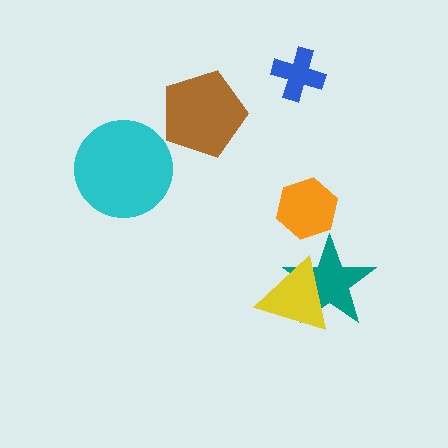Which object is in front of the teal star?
The yellow triangle is in front of the teal star.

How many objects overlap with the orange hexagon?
0 objects overlap with the orange hexagon.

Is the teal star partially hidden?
Yes, it is partially covered by another shape.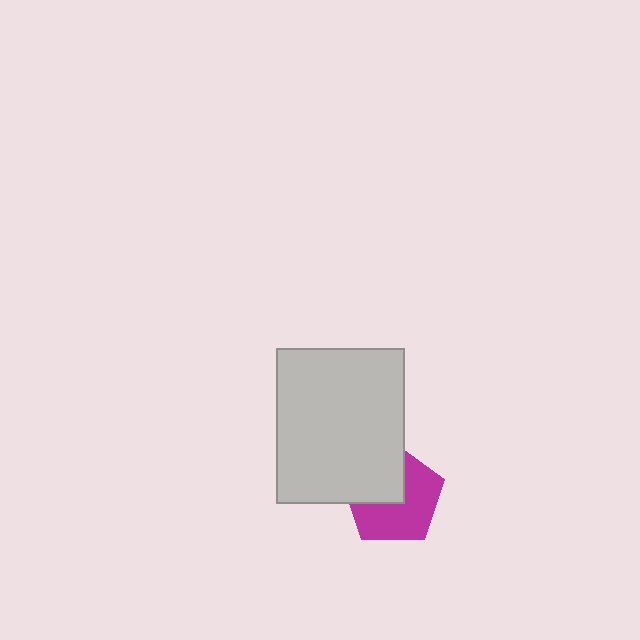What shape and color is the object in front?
The object in front is a light gray rectangle.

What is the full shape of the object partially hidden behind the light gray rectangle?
The partially hidden object is a magenta pentagon.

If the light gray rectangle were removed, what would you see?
You would see the complete magenta pentagon.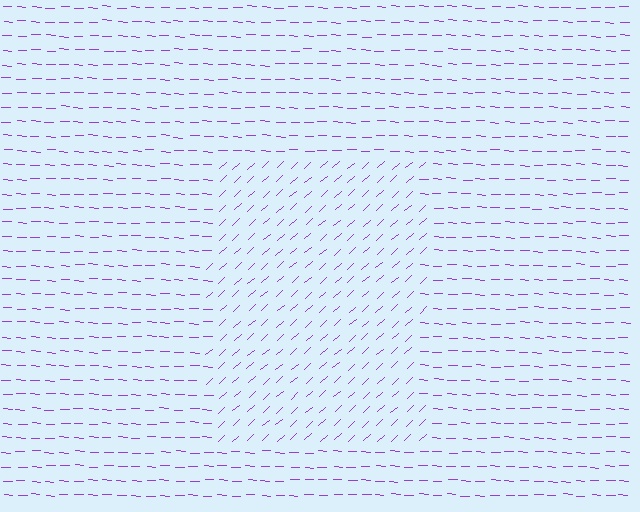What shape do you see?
I see a rectangle.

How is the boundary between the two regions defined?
The boundary is defined purely by a change in line orientation (approximately 45 degrees difference). All lines are the same color and thickness.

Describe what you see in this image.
The image is filled with small purple line segments. A rectangle region in the image has lines oriented differently from the surrounding lines, creating a visible texture boundary.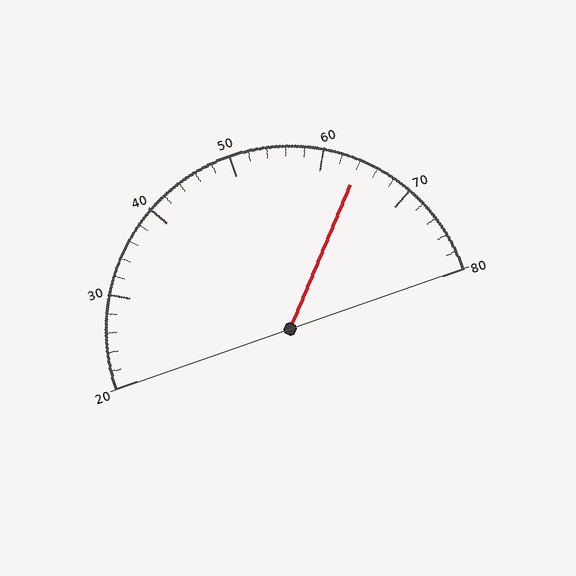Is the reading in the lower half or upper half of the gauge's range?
The reading is in the upper half of the range (20 to 80).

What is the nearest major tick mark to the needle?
The nearest major tick mark is 60.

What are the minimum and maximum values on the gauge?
The gauge ranges from 20 to 80.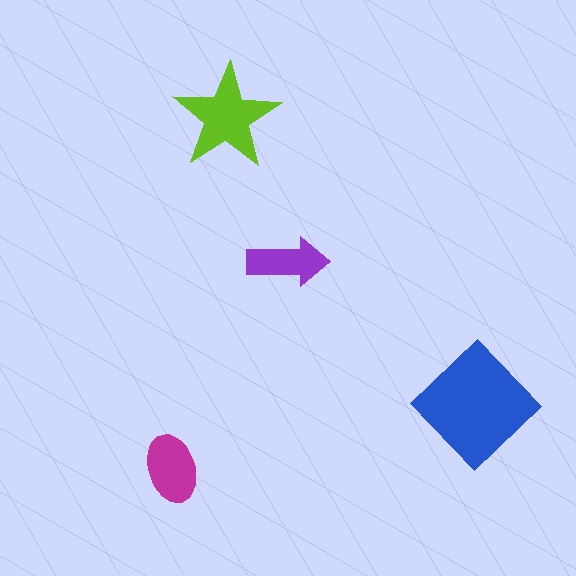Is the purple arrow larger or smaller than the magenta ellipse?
Smaller.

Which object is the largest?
The blue diamond.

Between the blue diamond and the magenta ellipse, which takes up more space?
The blue diamond.